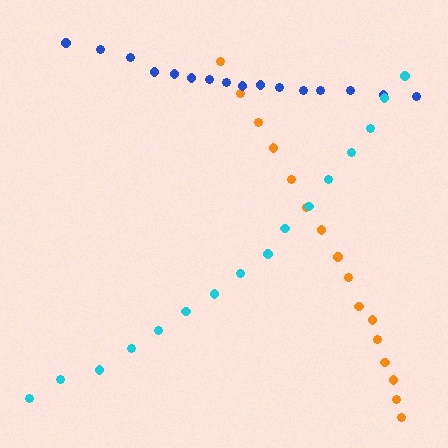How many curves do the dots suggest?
There are 3 distinct paths.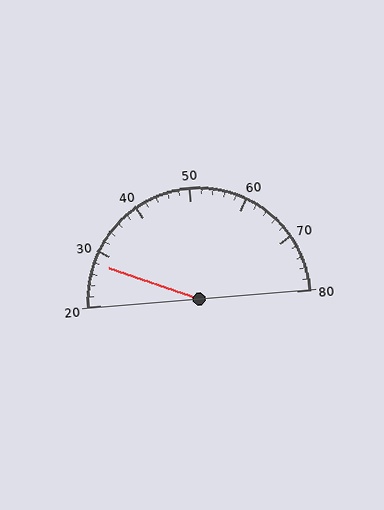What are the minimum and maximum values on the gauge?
The gauge ranges from 20 to 80.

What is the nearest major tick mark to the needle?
The nearest major tick mark is 30.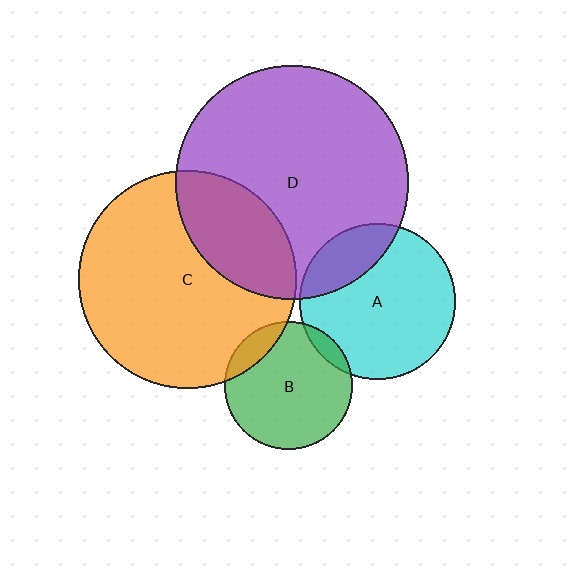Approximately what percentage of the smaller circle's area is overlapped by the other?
Approximately 5%.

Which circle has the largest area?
Circle D (purple).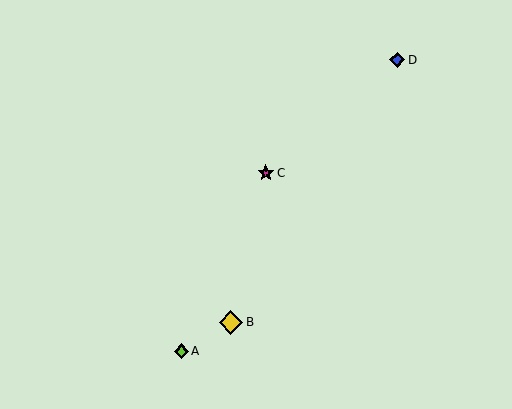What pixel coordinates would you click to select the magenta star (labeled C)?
Click at (266, 173) to select the magenta star C.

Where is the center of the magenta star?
The center of the magenta star is at (266, 173).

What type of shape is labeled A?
Shape A is a lime diamond.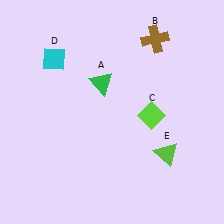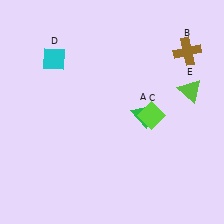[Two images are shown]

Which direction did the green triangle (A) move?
The green triangle (A) moved right.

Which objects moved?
The objects that moved are: the green triangle (A), the brown cross (B), the lime triangle (E).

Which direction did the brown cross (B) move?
The brown cross (B) moved right.